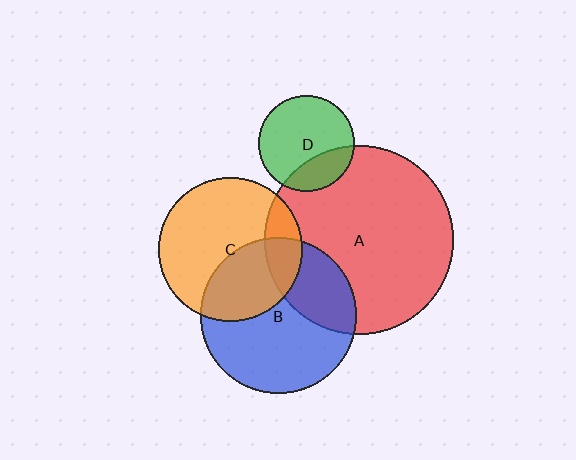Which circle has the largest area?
Circle A (red).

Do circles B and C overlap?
Yes.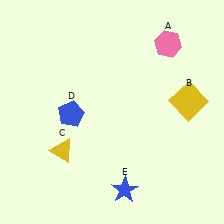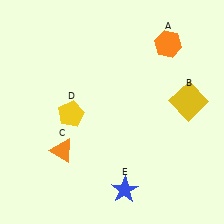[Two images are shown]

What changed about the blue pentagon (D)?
In Image 1, D is blue. In Image 2, it changed to yellow.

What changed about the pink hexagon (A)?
In Image 1, A is pink. In Image 2, it changed to orange.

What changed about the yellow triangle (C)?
In Image 1, C is yellow. In Image 2, it changed to orange.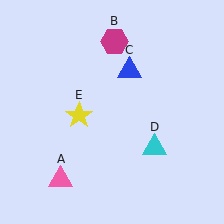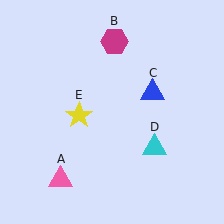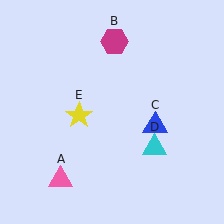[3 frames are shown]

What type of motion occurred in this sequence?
The blue triangle (object C) rotated clockwise around the center of the scene.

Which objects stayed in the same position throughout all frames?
Pink triangle (object A) and magenta hexagon (object B) and cyan triangle (object D) and yellow star (object E) remained stationary.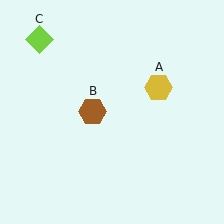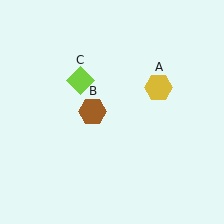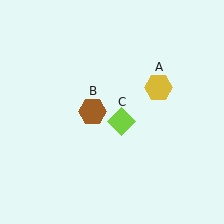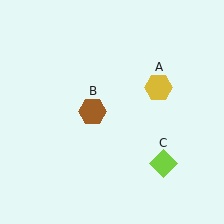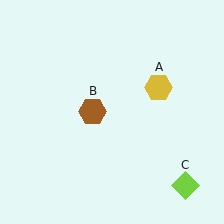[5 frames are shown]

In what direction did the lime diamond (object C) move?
The lime diamond (object C) moved down and to the right.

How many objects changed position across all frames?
1 object changed position: lime diamond (object C).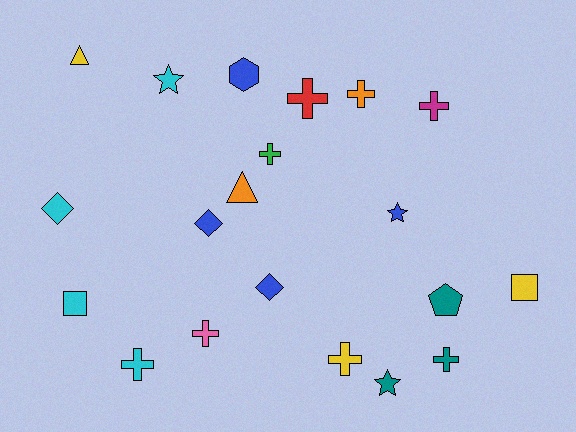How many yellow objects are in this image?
There are 3 yellow objects.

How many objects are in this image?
There are 20 objects.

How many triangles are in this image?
There are 2 triangles.